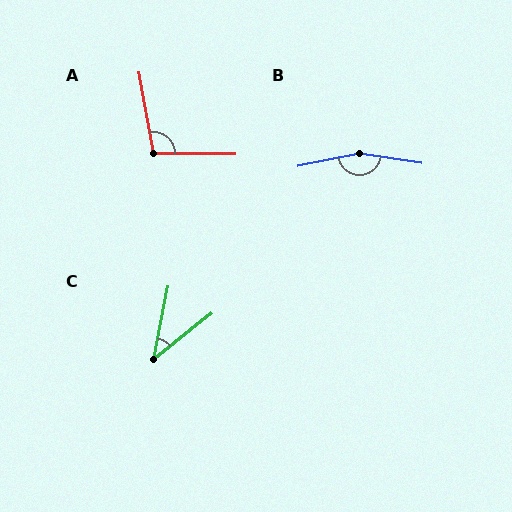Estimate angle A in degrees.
Approximately 100 degrees.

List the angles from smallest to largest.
C (40°), A (100°), B (159°).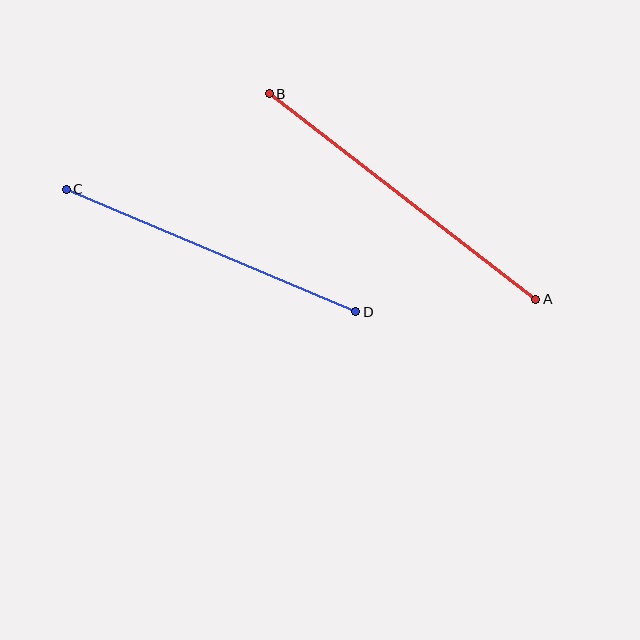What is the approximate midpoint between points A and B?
The midpoint is at approximately (402, 196) pixels.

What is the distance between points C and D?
The distance is approximately 314 pixels.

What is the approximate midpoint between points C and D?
The midpoint is at approximately (211, 251) pixels.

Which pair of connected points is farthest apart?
Points A and B are farthest apart.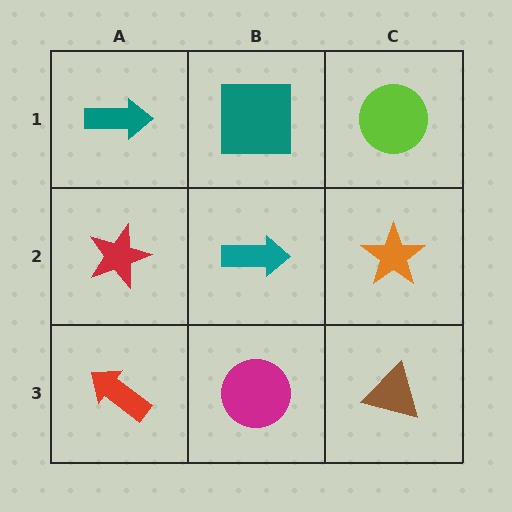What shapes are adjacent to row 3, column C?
An orange star (row 2, column C), a magenta circle (row 3, column B).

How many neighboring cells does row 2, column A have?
3.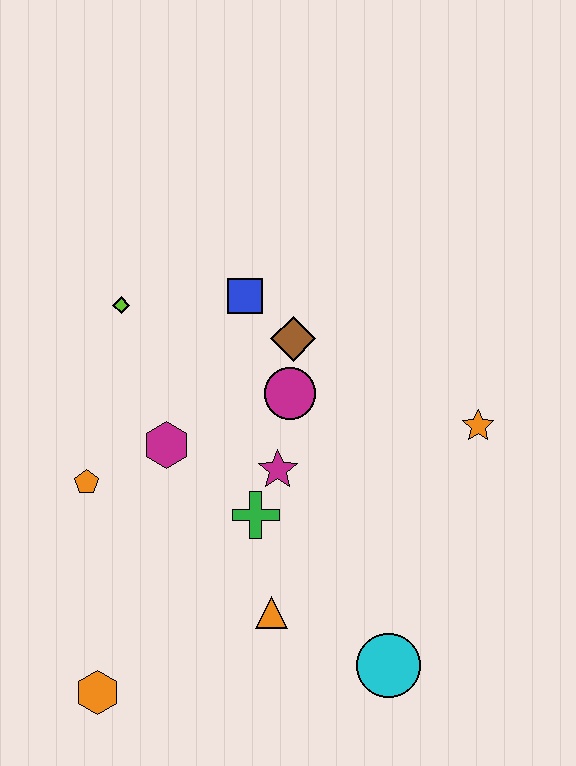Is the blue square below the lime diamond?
No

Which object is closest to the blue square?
The brown diamond is closest to the blue square.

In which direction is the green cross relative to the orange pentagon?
The green cross is to the right of the orange pentagon.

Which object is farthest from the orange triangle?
The lime diamond is farthest from the orange triangle.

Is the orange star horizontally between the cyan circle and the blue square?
No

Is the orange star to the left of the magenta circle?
No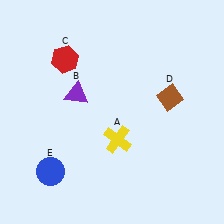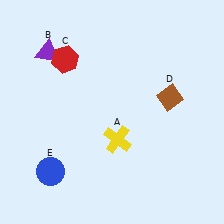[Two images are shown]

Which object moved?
The purple triangle (B) moved up.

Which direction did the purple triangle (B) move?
The purple triangle (B) moved up.